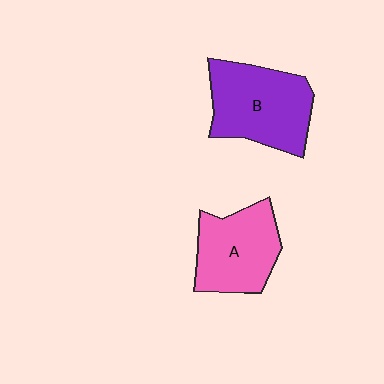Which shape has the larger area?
Shape B (purple).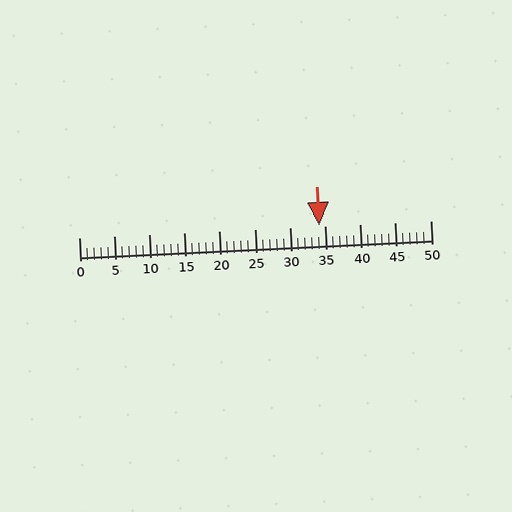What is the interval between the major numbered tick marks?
The major tick marks are spaced 5 units apart.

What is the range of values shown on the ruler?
The ruler shows values from 0 to 50.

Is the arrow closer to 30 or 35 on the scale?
The arrow is closer to 35.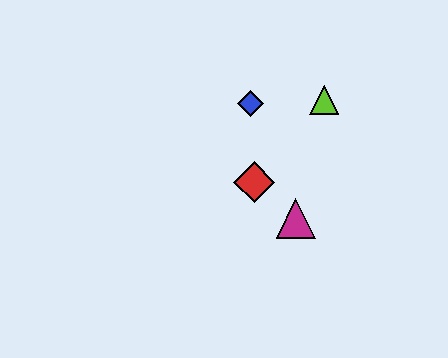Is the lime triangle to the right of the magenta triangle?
Yes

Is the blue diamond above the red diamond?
Yes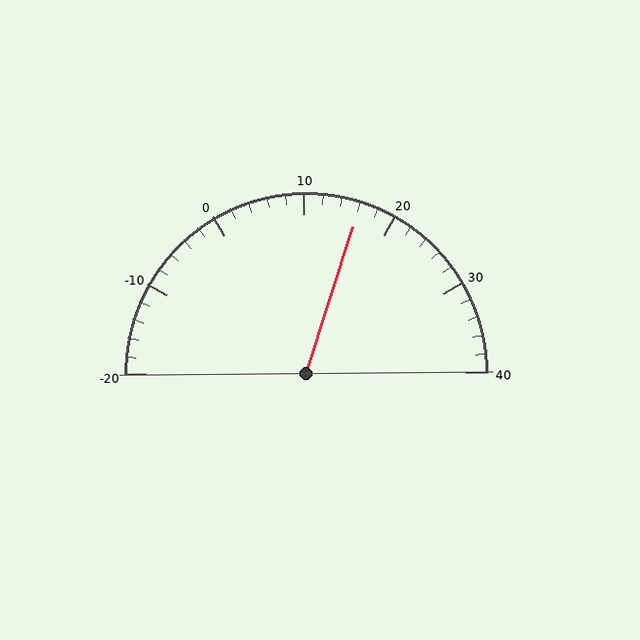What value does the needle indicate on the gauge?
The needle indicates approximately 16.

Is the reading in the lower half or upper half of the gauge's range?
The reading is in the upper half of the range (-20 to 40).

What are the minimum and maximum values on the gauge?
The gauge ranges from -20 to 40.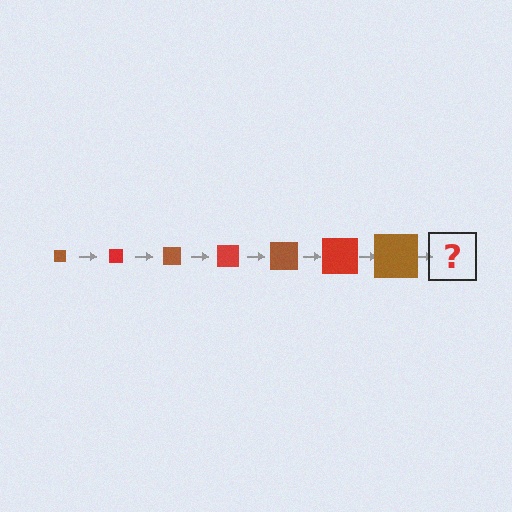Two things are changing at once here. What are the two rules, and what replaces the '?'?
The two rules are that the square grows larger each step and the color cycles through brown and red. The '?' should be a red square, larger than the previous one.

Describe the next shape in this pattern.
It should be a red square, larger than the previous one.